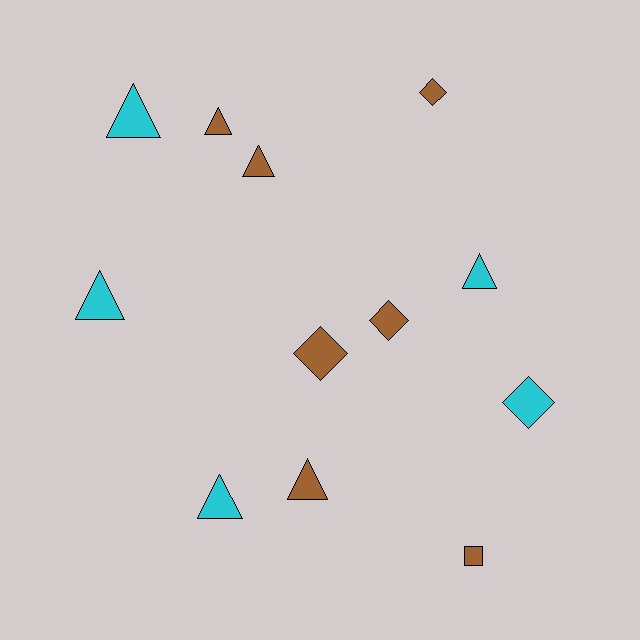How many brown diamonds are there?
There are 3 brown diamonds.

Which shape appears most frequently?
Triangle, with 7 objects.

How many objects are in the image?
There are 12 objects.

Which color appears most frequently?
Brown, with 7 objects.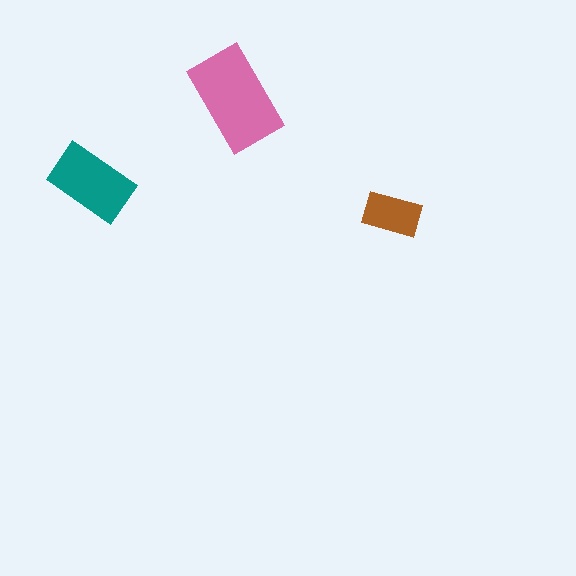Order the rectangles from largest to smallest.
the pink one, the teal one, the brown one.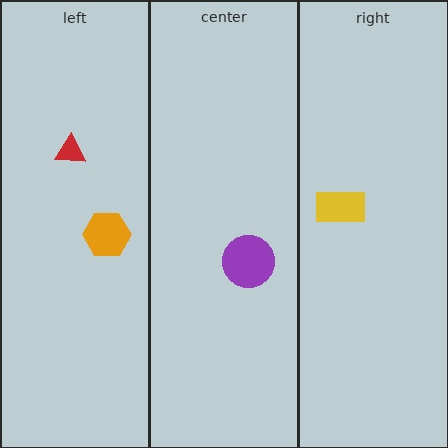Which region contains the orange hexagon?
The left region.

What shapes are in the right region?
The yellow rectangle.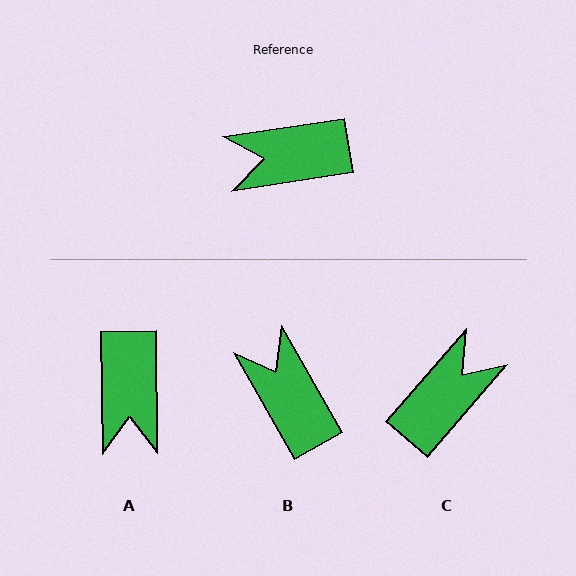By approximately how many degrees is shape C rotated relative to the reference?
Approximately 140 degrees clockwise.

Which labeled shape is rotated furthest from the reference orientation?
C, about 140 degrees away.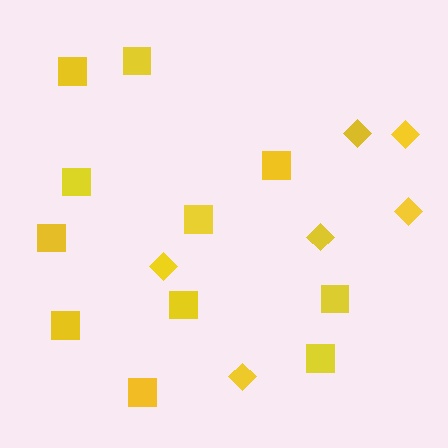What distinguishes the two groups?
There are 2 groups: one group of diamonds (6) and one group of squares (11).